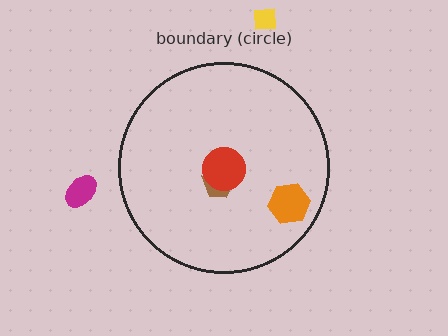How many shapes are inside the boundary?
3 inside, 2 outside.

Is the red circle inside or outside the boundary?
Inside.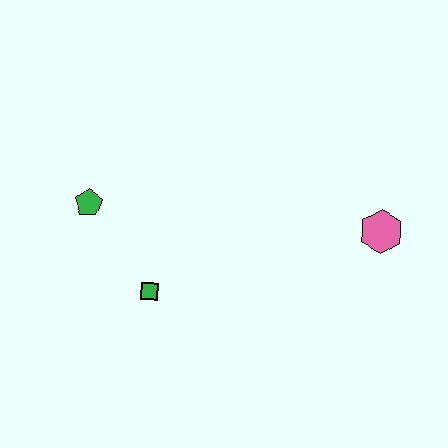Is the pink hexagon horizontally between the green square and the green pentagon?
No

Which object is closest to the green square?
The green pentagon is closest to the green square.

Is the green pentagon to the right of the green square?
No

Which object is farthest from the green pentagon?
The pink hexagon is farthest from the green pentagon.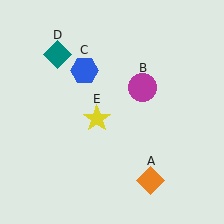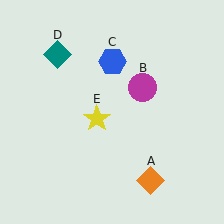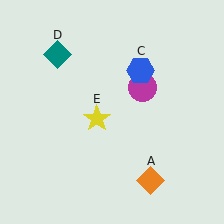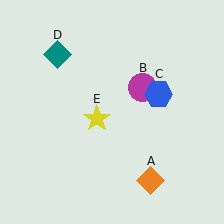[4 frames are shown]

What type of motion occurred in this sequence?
The blue hexagon (object C) rotated clockwise around the center of the scene.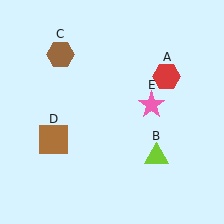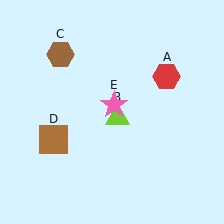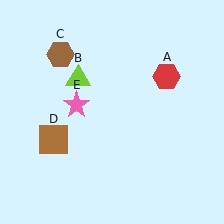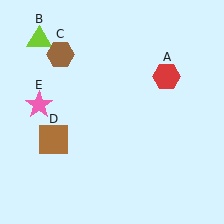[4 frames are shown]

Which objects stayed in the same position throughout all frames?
Red hexagon (object A) and brown hexagon (object C) and brown square (object D) remained stationary.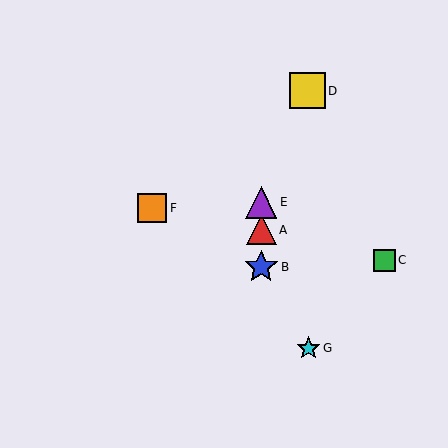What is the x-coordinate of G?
Object G is at x≈308.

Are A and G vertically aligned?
No, A is at x≈261 and G is at x≈308.